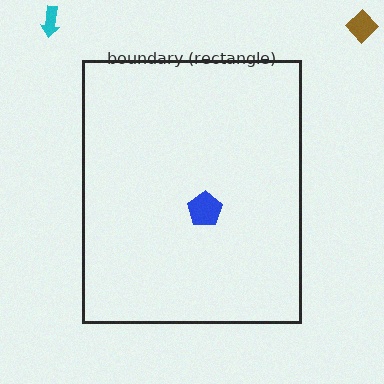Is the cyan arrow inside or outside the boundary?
Outside.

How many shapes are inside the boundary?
1 inside, 2 outside.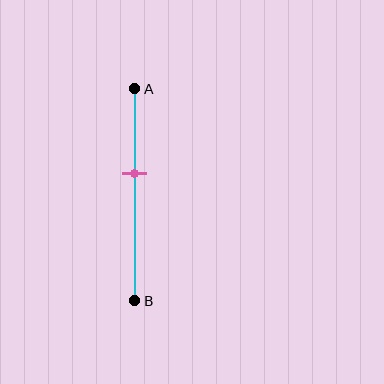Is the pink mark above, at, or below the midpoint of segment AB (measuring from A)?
The pink mark is above the midpoint of segment AB.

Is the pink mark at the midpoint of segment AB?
No, the mark is at about 40% from A, not at the 50% midpoint.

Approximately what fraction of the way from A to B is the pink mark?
The pink mark is approximately 40% of the way from A to B.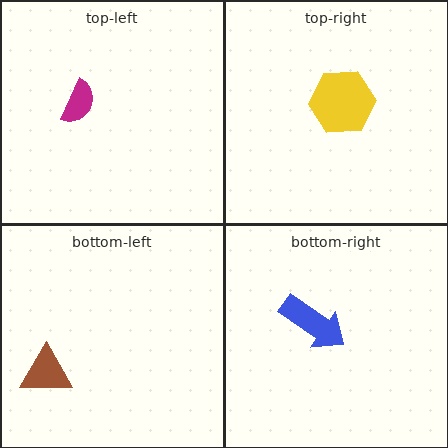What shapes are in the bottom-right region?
The blue arrow.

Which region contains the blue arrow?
The bottom-right region.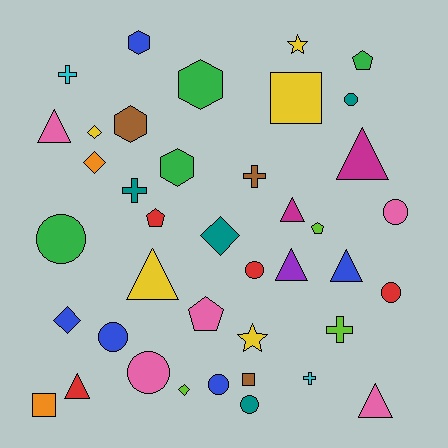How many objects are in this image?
There are 40 objects.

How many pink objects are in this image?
There are 5 pink objects.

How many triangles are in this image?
There are 8 triangles.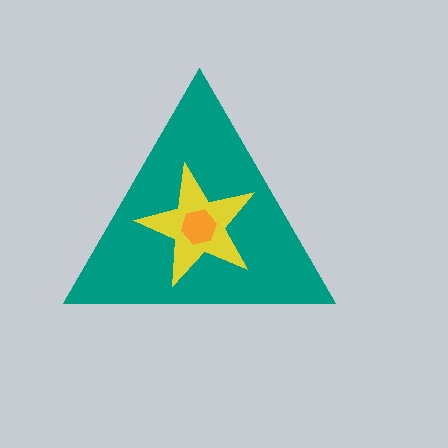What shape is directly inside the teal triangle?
The yellow star.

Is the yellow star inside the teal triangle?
Yes.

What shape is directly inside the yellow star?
The orange hexagon.